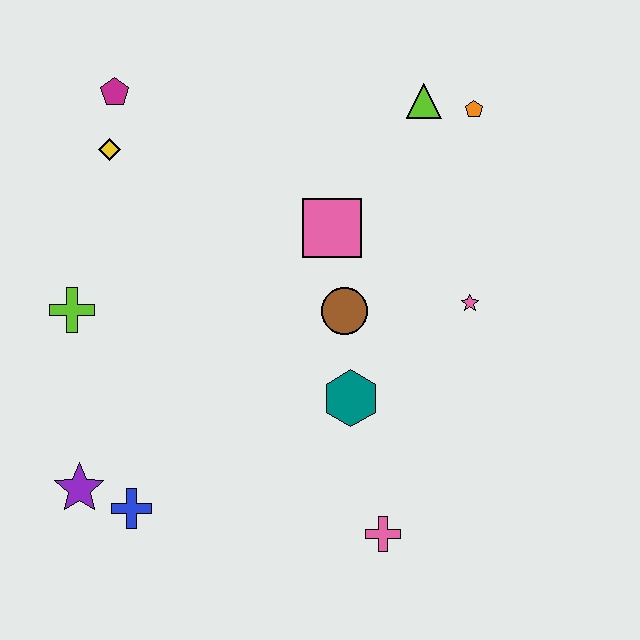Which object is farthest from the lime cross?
The orange pentagon is farthest from the lime cross.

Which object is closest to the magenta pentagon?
The yellow diamond is closest to the magenta pentagon.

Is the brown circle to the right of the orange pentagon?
No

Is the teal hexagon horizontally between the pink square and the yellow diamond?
No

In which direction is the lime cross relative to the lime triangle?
The lime cross is to the left of the lime triangle.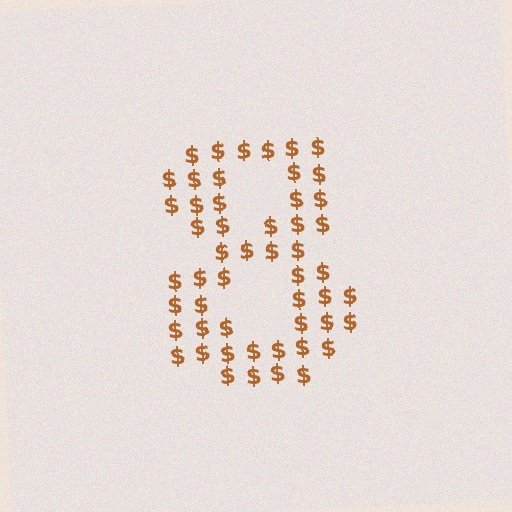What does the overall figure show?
The overall figure shows the digit 8.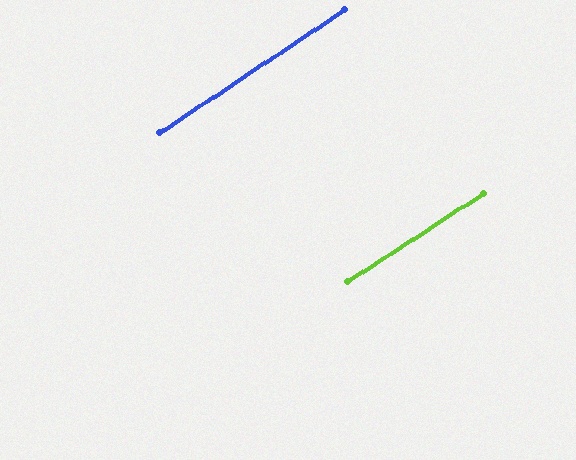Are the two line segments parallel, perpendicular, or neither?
Parallel — their directions differ by only 0.8°.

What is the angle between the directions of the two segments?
Approximately 1 degree.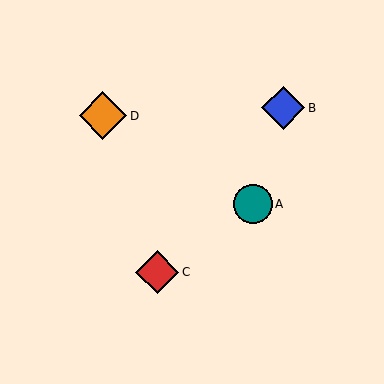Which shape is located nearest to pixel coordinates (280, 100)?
The blue diamond (labeled B) at (283, 108) is nearest to that location.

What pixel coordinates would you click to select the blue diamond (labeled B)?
Click at (283, 108) to select the blue diamond B.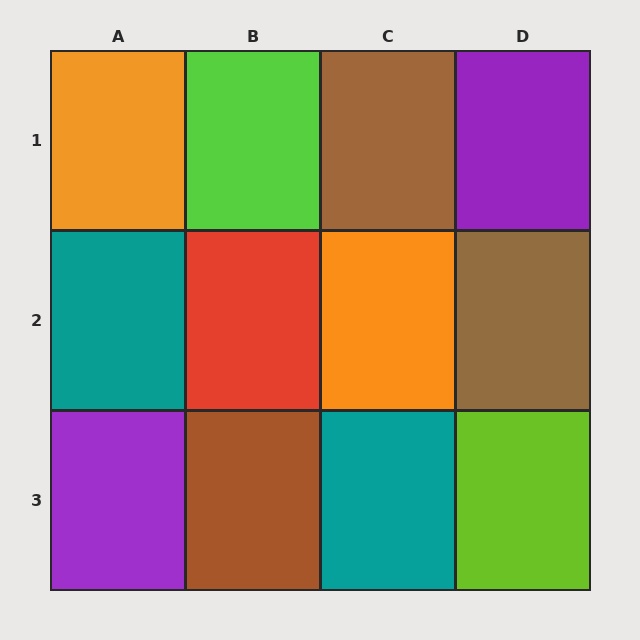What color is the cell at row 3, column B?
Brown.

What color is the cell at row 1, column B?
Lime.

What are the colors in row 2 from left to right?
Teal, red, orange, brown.